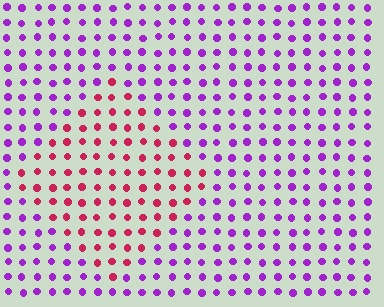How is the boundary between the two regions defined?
The boundary is defined purely by a slight shift in hue (about 56 degrees). Spacing, size, and orientation are identical on both sides.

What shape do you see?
I see a diamond.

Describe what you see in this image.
The image is filled with small purple elements in a uniform arrangement. A diamond-shaped region is visible where the elements are tinted to a slightly different hue, forming a subtle color boundary.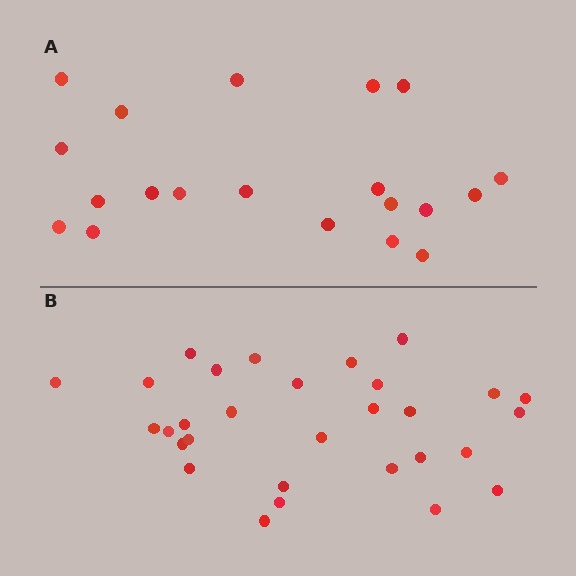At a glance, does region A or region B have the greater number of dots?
Region B (the bottom region) has more dots.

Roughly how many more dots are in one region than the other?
Region B has roughly 10 or so more dots than region A.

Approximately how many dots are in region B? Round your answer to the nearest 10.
About 30 dots.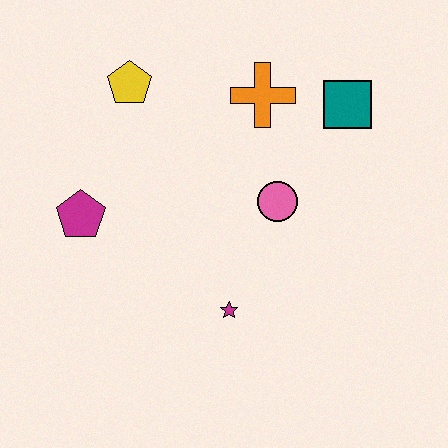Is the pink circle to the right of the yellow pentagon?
Yes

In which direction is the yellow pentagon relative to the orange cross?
The yellow pentagon is to the left of the orange cross.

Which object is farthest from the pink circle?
The magenta pentagon is farthest from the pink circle.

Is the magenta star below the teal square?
Yes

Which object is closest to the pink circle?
The orange cross is closest to the pink circle.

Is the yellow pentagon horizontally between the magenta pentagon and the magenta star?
Yes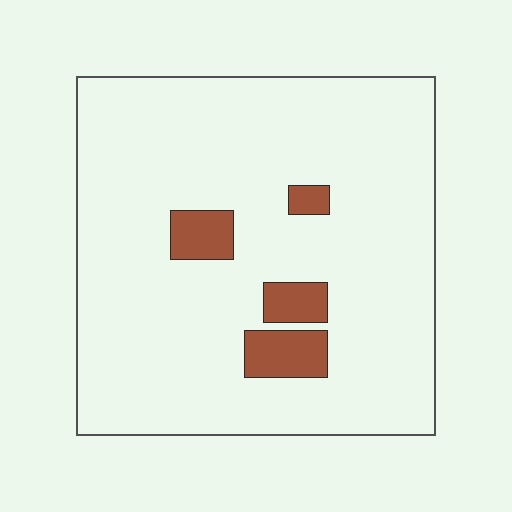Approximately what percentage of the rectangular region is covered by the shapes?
Approximately 10%.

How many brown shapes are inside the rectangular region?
4.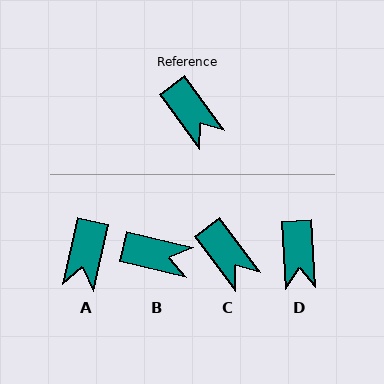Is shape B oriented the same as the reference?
No, it is off by about 40 degrees.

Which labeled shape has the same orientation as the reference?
C.